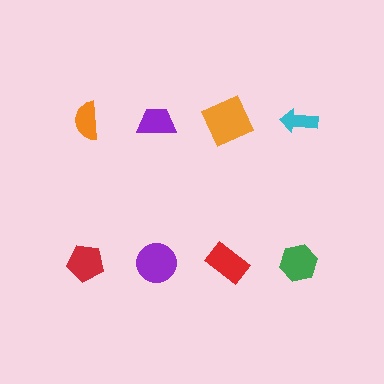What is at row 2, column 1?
A red pentagon.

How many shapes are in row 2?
4 shapes.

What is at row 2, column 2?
A purple circle.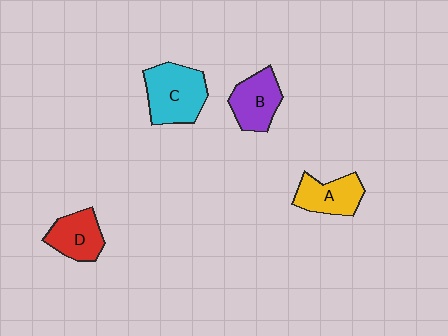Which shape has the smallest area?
Shape A (yellow).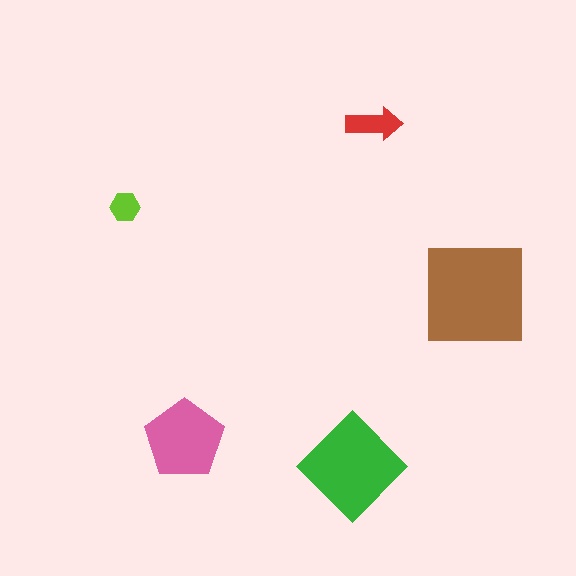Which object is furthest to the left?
The lime hexagon is leftmost.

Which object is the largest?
The brown square.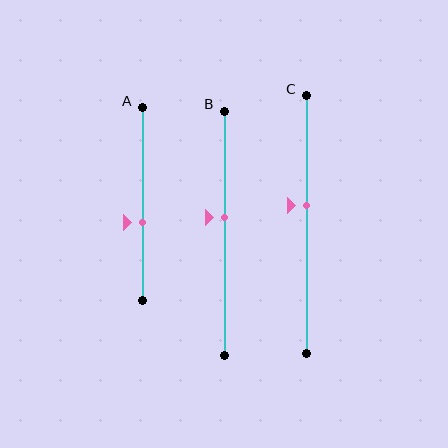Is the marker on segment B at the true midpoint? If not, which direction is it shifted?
No, the marker on segment B is shifted upward by about 6% of the segment length.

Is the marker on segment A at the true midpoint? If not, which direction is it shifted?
No, the marker on segment A is shifted downward by about 10% of the segment length.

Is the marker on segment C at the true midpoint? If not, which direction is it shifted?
No, the marker on segment C is shifted upward by about 8% of the segment length.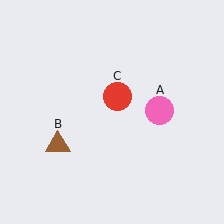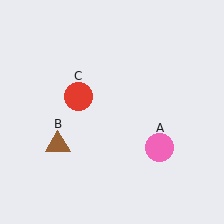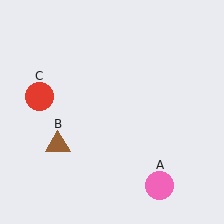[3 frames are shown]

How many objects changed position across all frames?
2 objects changed position: pink circle (object A), red circle (object C).